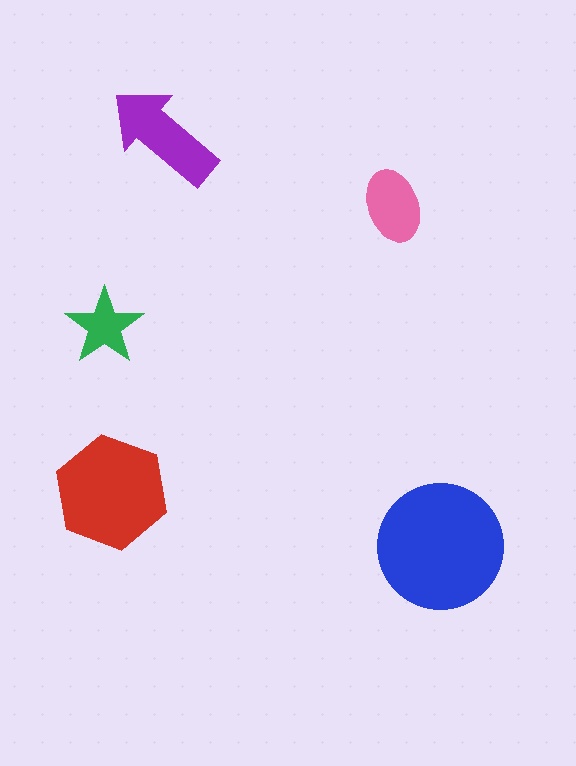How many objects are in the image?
There are 5 objects in the image.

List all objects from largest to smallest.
The blue circle, the red hexagon, the purple arrow, the pink ellipse, the green star.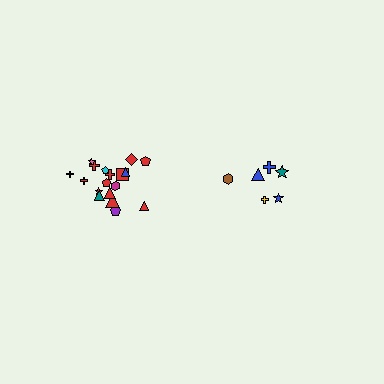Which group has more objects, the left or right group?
The left group.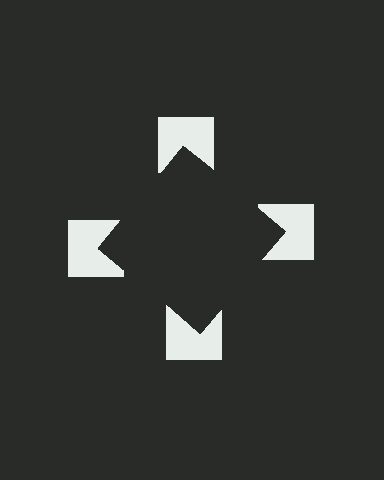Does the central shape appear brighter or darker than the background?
It typically appears slightly darker than the background, even though no actual brightness change is drawn.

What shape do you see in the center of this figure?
An illusory square — its edges are inferred from the aligned wedge cuts in the notched squares, not physically drawn.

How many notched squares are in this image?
There are 4 — one at each vertex of the illusory square.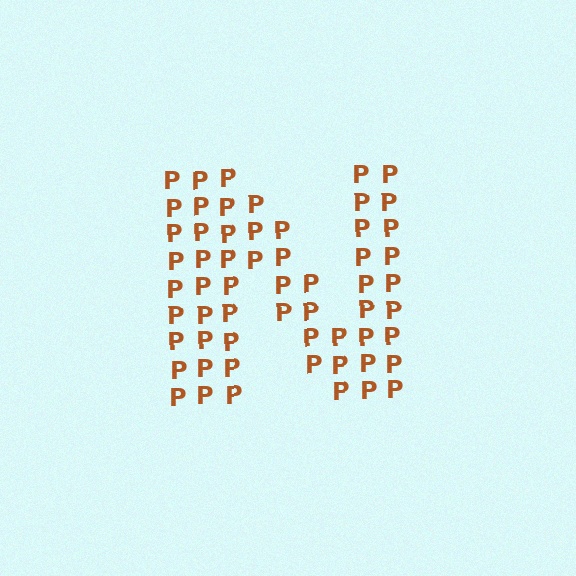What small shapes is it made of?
It is made of small letter P's.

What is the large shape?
The large shape is the letter N.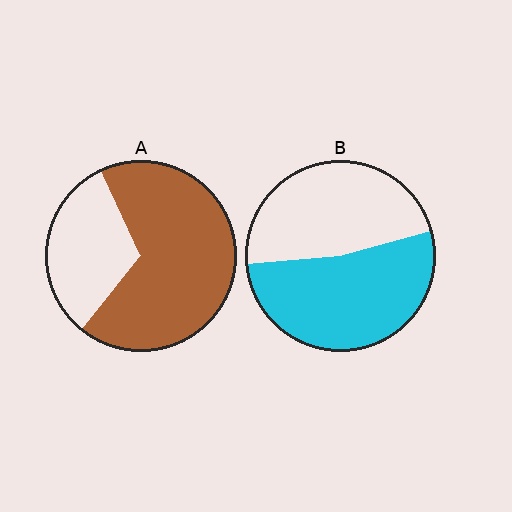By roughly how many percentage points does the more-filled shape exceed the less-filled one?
By roughly 15 percentage points (A over B).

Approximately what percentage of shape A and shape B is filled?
A is approximately 70% and B is approximately 55%.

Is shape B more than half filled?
Roughly half.